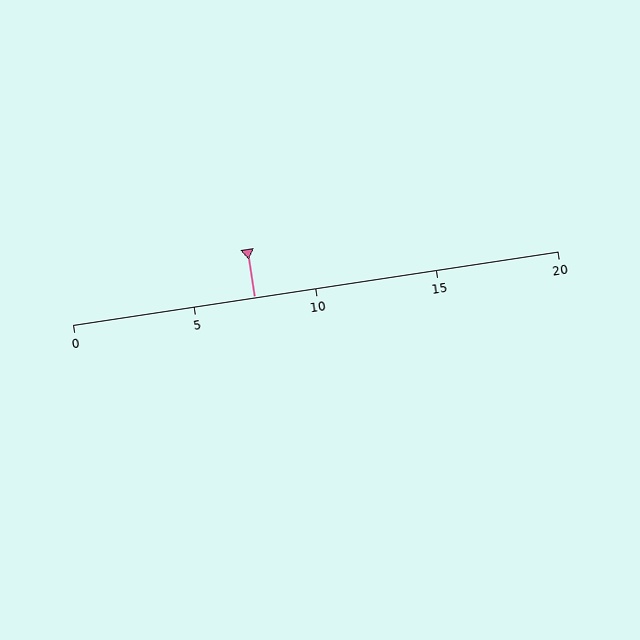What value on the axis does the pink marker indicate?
The marker indicates approximately 7.5.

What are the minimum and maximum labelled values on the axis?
The axis runs from 0 to 20.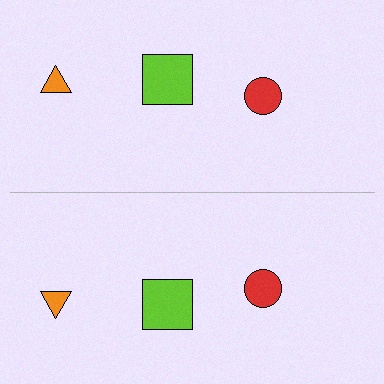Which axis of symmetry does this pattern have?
The pattern has a horizontal axis of symmetry running through the center of the image.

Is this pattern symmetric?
Yes, this pattern has bilateral (reflection) symmetry.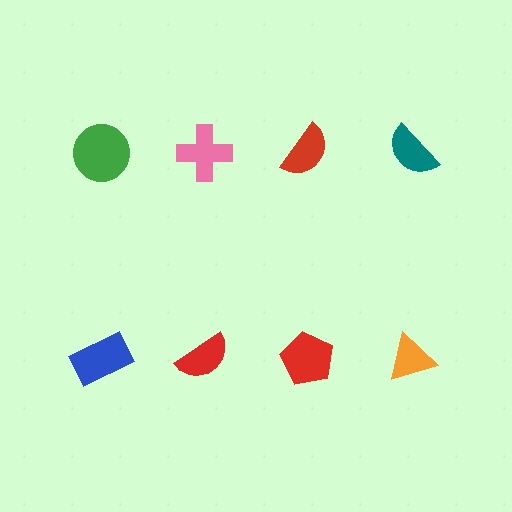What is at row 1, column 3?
A red semicircle.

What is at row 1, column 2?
A pink cross.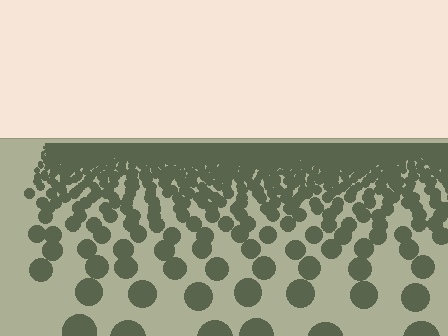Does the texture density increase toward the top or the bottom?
Density increases toward the top.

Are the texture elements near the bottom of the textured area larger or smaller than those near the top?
Larger. Near the bottom, elements are closer to the viewer and appear at a bigger on-screen size.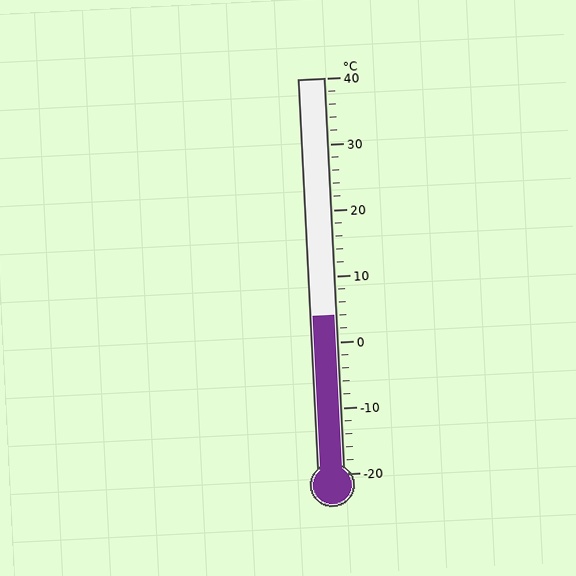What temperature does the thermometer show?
The thermometer shows approximately 4°C.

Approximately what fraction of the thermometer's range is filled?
The thermometer is filled to approximately 40% of its range.